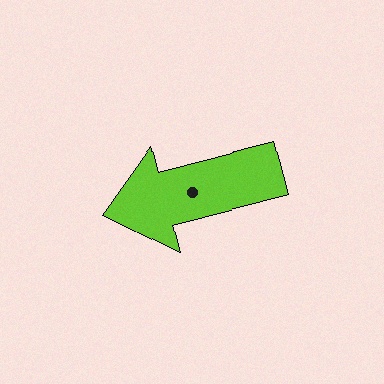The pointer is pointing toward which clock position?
Roughly 9 o'clock.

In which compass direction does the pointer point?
West.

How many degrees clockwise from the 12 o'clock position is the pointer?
Approximately 256 degrees.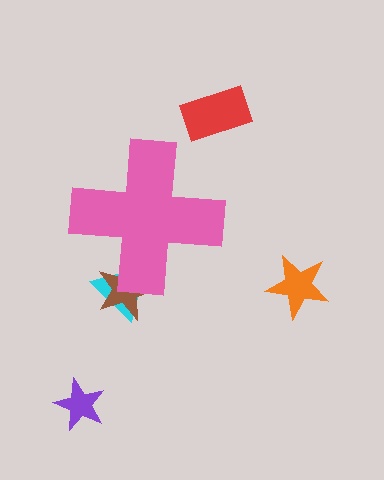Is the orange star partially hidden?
No, the orange star is fully visible.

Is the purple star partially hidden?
No, the purple star is fully visible.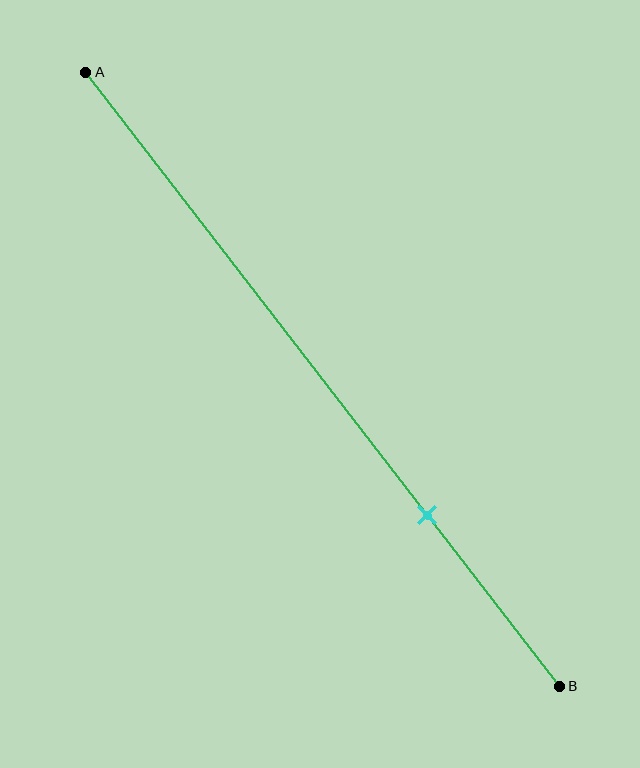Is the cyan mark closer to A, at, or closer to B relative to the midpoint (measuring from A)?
The cyan mark is closer to point B than the midpoint of segment AB.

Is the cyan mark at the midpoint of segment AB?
No, the mark is at about 70% from A, not at the 50% midpoint.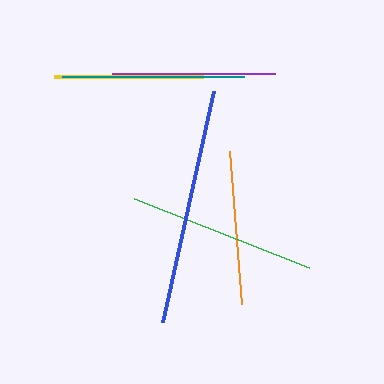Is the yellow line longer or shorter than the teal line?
The teal line is longer than the yellow line.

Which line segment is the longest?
The blue line is the longest at approximately 237 pixels.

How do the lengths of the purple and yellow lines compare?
The purple and yellow lines are approximately the same length.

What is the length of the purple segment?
The purple segment is approximately 162 pixels long.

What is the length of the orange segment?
The orange segment is approximately 154 pixels long.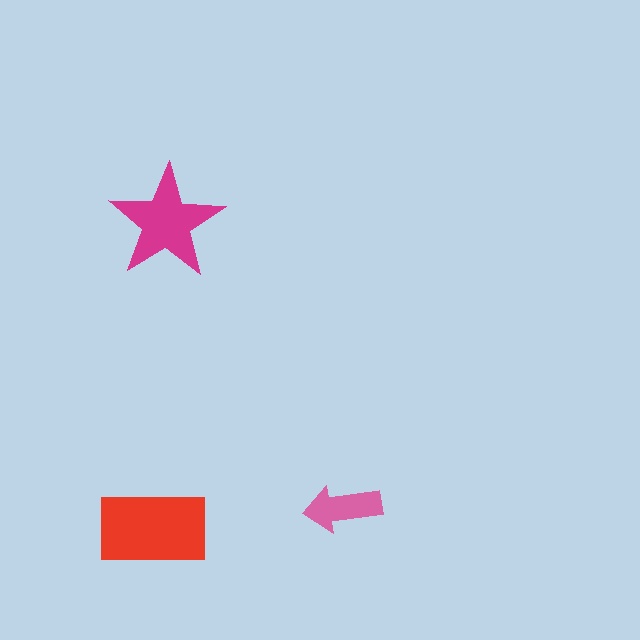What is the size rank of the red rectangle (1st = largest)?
1st.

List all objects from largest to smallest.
The red rectangle, the magenta star, the pink arrow.